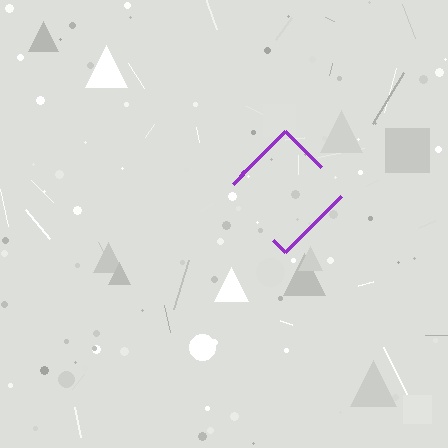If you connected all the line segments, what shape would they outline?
They would outline a diamond.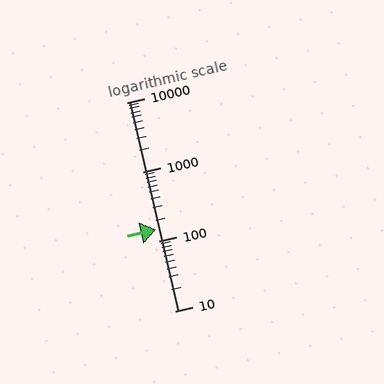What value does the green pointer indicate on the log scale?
The pointer indicates approximately 150.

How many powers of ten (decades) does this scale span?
The scale spans 3 decades, from 10 to 10000.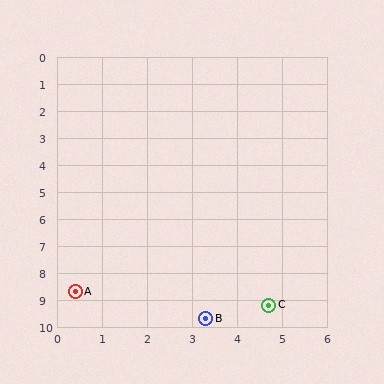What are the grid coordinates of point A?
Point A is at approximately (0.4, 8.7).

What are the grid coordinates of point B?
Point B is at approximately (3.3, 9.7).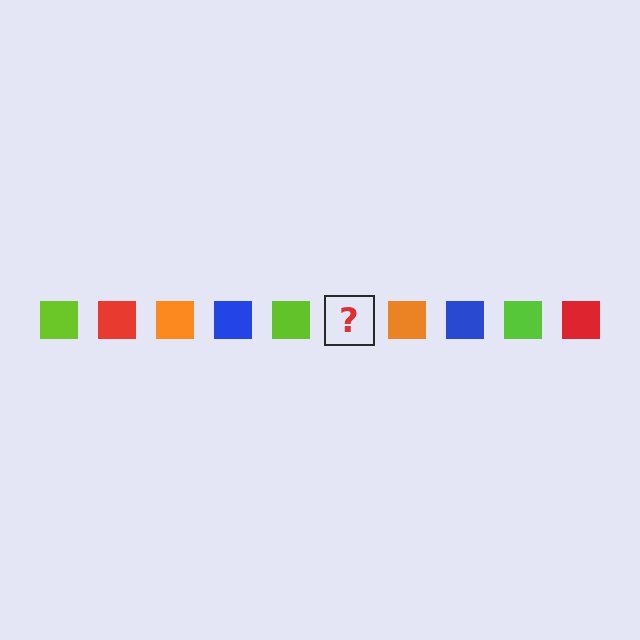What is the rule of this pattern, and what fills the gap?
The rule is that the pattern cycles through lime, red, orange, blue squares. The gap should be filled with a red square.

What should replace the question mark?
The question mark should be replaced with a red square.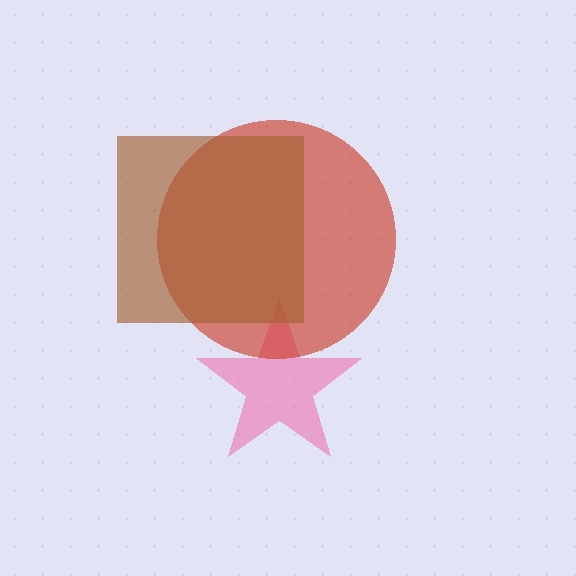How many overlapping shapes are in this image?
There are 3 overlapping shapes in the image.